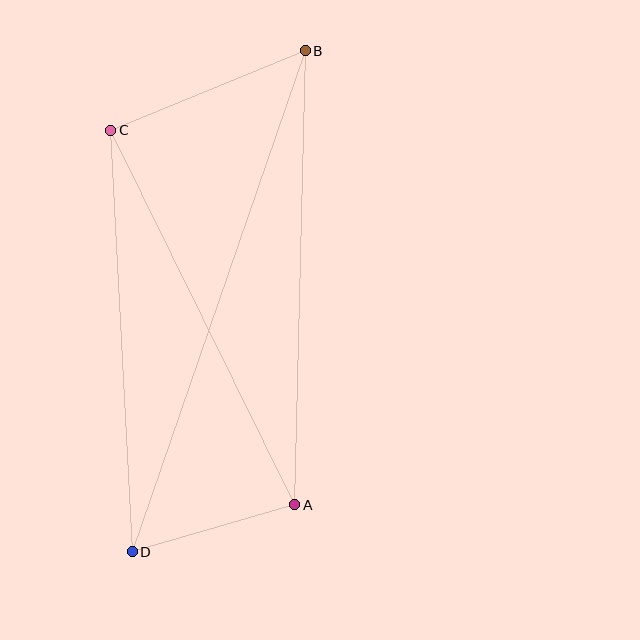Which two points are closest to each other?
Points A and D are closest to each other.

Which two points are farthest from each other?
Points B and D are farthest from each other.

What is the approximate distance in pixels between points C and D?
The distance between C and D is approximately 422 pixels.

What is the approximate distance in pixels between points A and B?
The distance between A and B is approximately 454 pixels.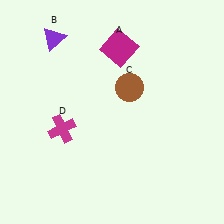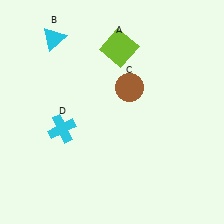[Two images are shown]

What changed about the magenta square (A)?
In Image 1, A is magenta. In Image 2, it changed to lime.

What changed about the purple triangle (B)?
In Image 1, B is purple. In Image 2, it changed to cyan.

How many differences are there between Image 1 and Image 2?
There are 3 differences between the two images.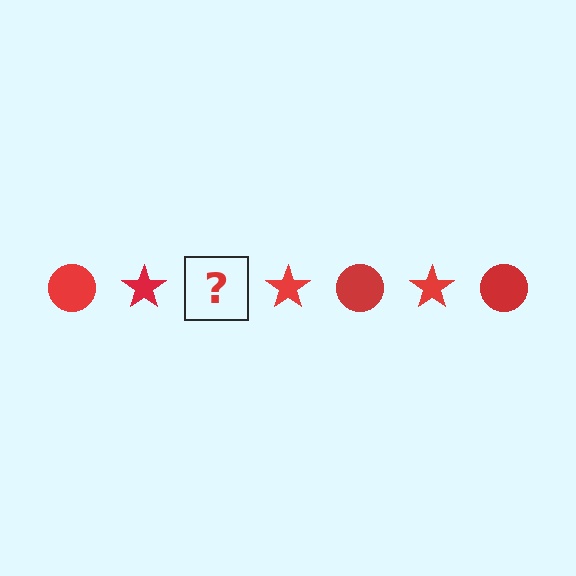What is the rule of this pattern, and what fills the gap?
The rule is that the pattern cycles through circle, star shapes in red. The gap should be filled with a red circle.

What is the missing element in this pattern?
The missing element is a red circle.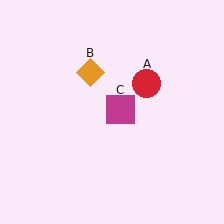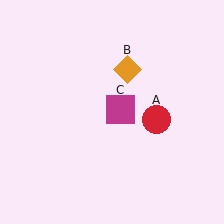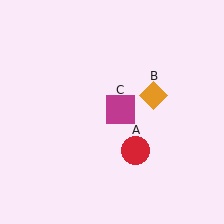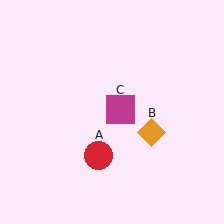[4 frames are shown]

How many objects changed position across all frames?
2 objects changed position: red circle (object A), orange diamond (object B).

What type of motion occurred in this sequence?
The red circle (object A), orange diamond (object B) rotated clockwise around the center of the scene.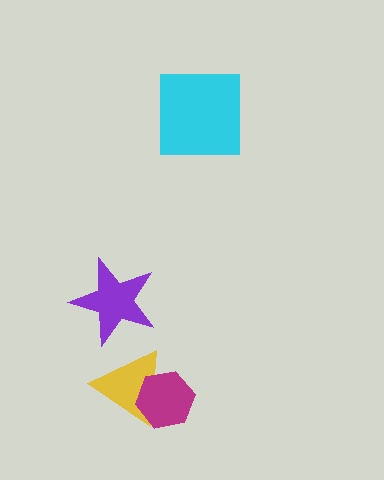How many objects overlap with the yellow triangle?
1 object overlaps with the yellow triangle.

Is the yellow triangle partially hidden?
Yes, it is partially covered by another shape.